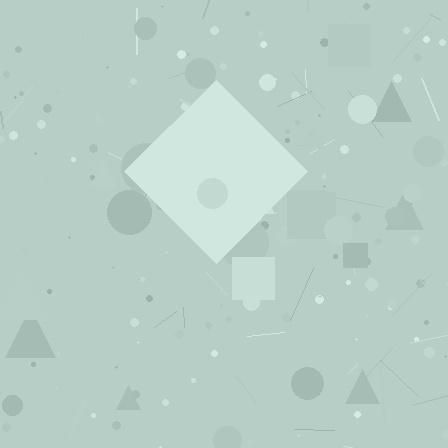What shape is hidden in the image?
A diamond is hidden in the image.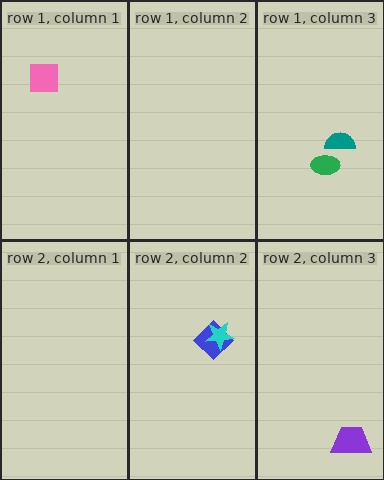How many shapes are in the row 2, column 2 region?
2.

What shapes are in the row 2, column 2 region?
The blue diamond, the cyan star.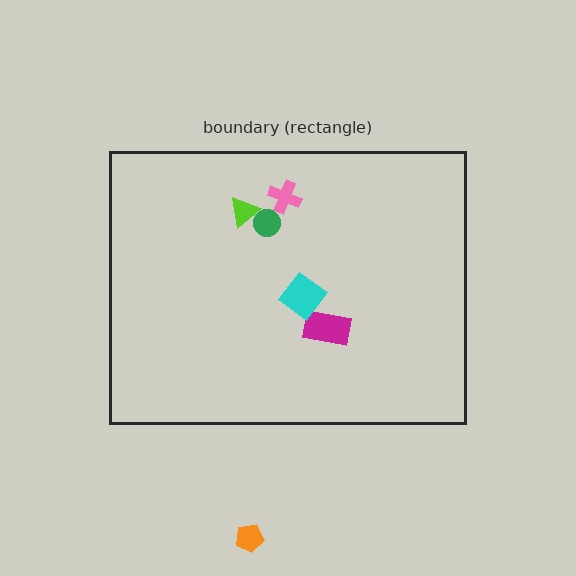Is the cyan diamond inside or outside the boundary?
Inside.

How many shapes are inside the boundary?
5 inside, 1 outside.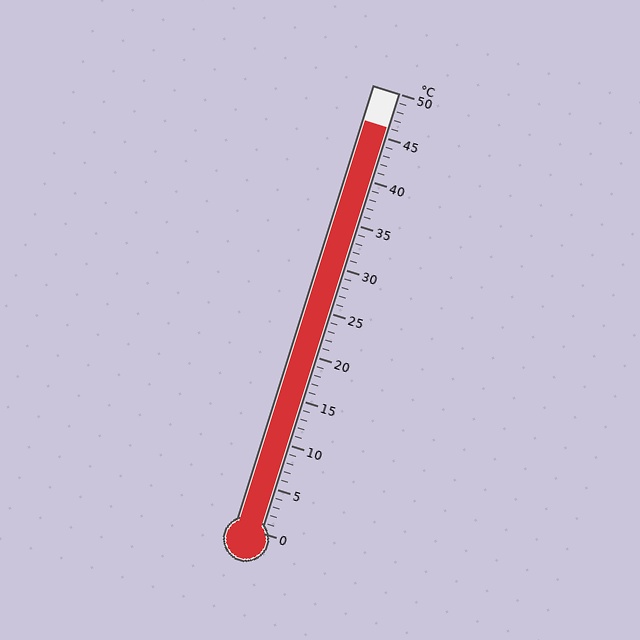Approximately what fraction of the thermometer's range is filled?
The thermometer is filled to approximately 90% of its range.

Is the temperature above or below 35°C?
The temperature is above 35°C.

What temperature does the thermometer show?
The thermometer shows approximately 46°C.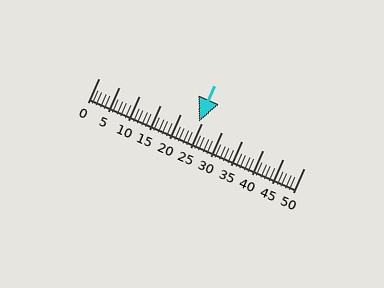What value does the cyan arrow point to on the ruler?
The cyan arrow points to approximately 24.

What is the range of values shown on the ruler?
The ruler shows values from 0 to 50.